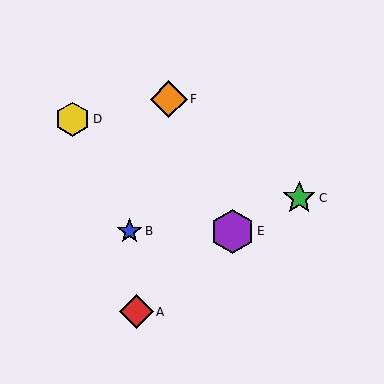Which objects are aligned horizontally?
Objects B, E are aligned horizontally.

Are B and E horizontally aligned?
Yes, both are at y≈231.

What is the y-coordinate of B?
Object B is at y≈231.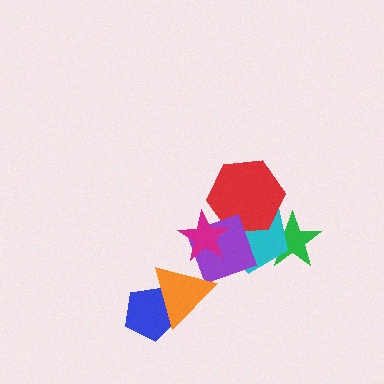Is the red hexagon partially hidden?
Yes, it is partially covered by another shape.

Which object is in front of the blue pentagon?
The orange triangle is in front of the blue pentagon.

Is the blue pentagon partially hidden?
Yes, it is partially covered by another shape.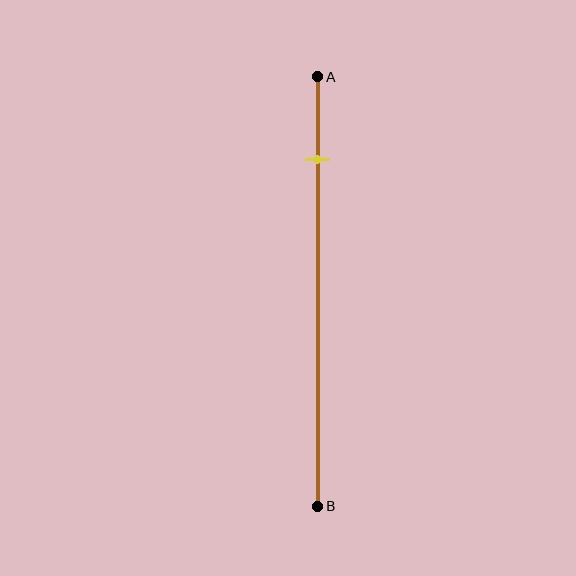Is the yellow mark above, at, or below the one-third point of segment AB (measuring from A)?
The yellow mark is above the one-third point of segment AB.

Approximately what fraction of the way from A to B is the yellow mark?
The yellow mark is approximately 20% of the way from A to B.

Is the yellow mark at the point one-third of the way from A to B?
No, the mark is at about 20% from A, not at the 33% one-third point.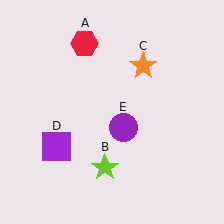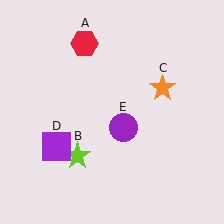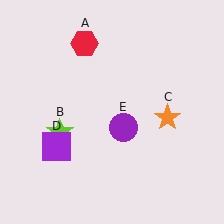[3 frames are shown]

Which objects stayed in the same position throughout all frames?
Red hexagon (object A) and purple square (object D) and purple circle (object E) remained stationary.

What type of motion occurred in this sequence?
The lime star (object B), orange star (object C) rotated clockwise around the center of the scene.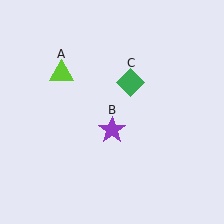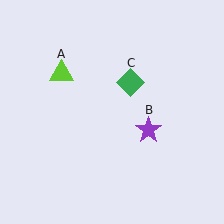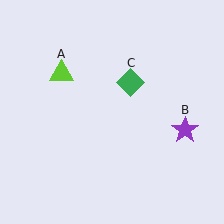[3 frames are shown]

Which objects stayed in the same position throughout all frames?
Lime triangle (object A) and green diamond (object C) remained stationary.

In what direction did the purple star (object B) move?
The purple star (object B) moved right.